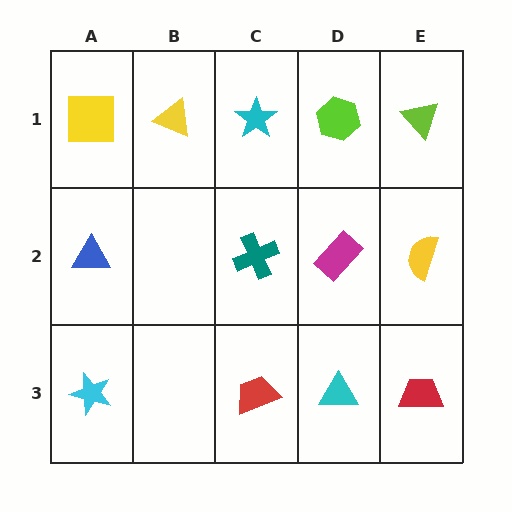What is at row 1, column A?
A yellow square.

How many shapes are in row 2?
4 shapes.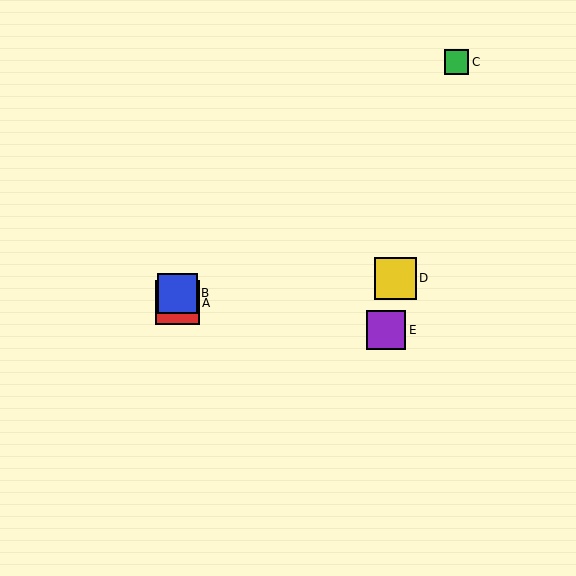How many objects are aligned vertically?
2 objects (A, B) are aligned vertically.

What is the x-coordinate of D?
Object D is at x≈395.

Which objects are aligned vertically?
Objects A, B are aligned vertically.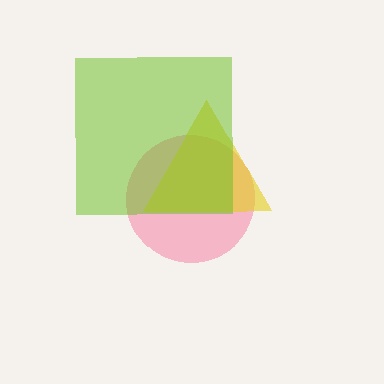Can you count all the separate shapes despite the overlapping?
Yes, there are 3 separate shapes.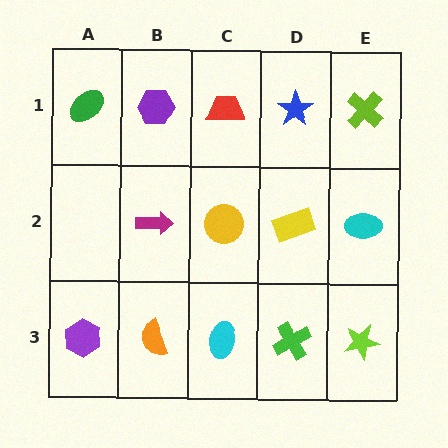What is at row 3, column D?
A green cross.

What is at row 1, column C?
A red trapezoid.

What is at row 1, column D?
A blue star.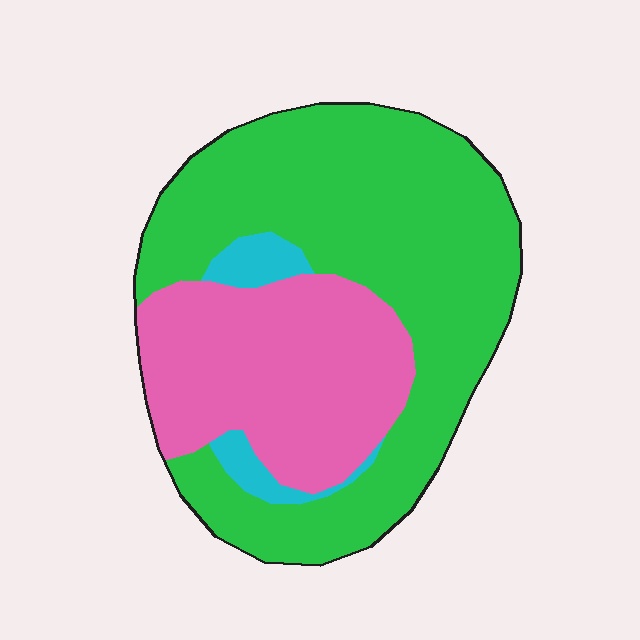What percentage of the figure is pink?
Pink covers roughly 35% of the figure.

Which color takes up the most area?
Green, at roughly 60%.